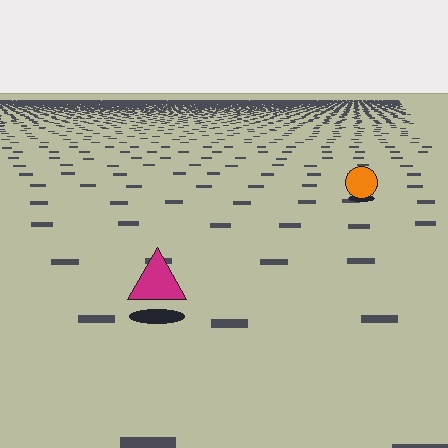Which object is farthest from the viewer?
The orange circle is farthest from the viewer. It appears smaller and the ground texture around it is denser.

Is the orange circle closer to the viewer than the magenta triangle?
No. The magenta triangle is closer — you can tell from the texture gradient: the ground texture is coarser near it.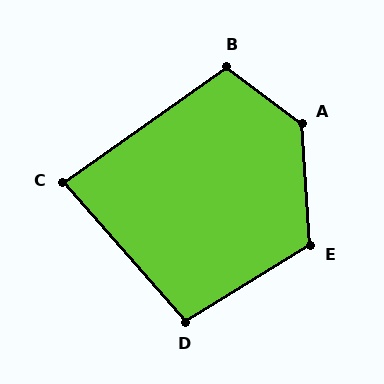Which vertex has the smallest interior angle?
C, at approximately 84 degrees.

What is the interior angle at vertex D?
Approximately 100 degrees (obtuse).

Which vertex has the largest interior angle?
A, at approximately 131 degrees.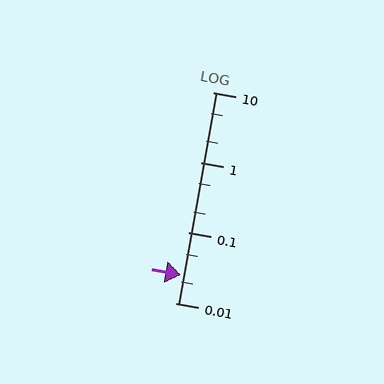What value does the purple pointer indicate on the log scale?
The pointer indicates approximately 0.025.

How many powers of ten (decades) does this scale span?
The scale spans 3 decades, from 0.01 to 10.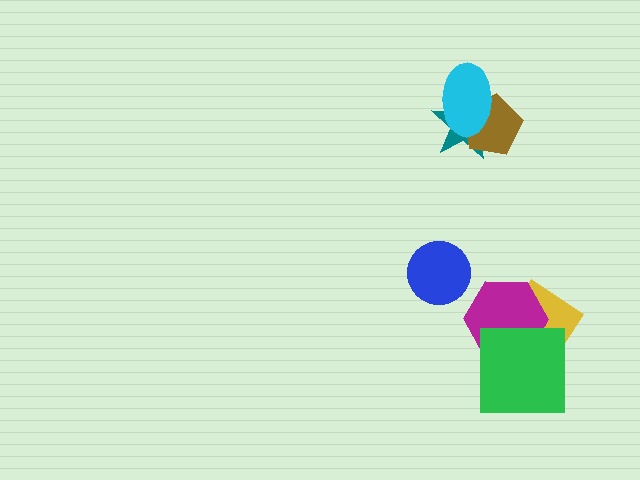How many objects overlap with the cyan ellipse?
2 objects overlap with the cyan ellipse.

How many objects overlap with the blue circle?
0 objects overlap with the blue circle.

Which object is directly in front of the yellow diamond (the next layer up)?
The magenta hexagon is directly in front of the yellow diamond.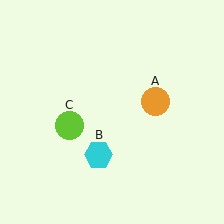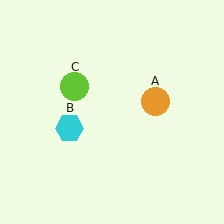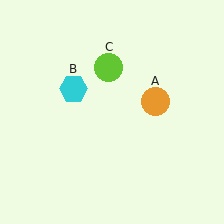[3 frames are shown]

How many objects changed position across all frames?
2 objects changed position: cyan hexagon (object B), lime circle (object C).